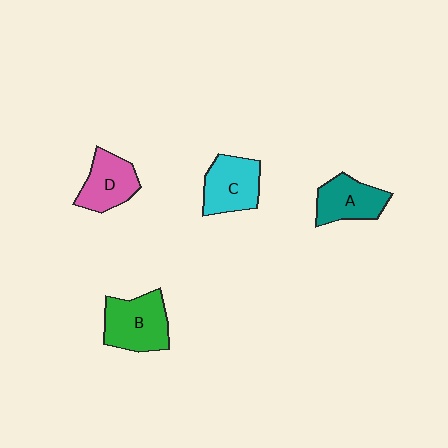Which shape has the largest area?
Shape B (green).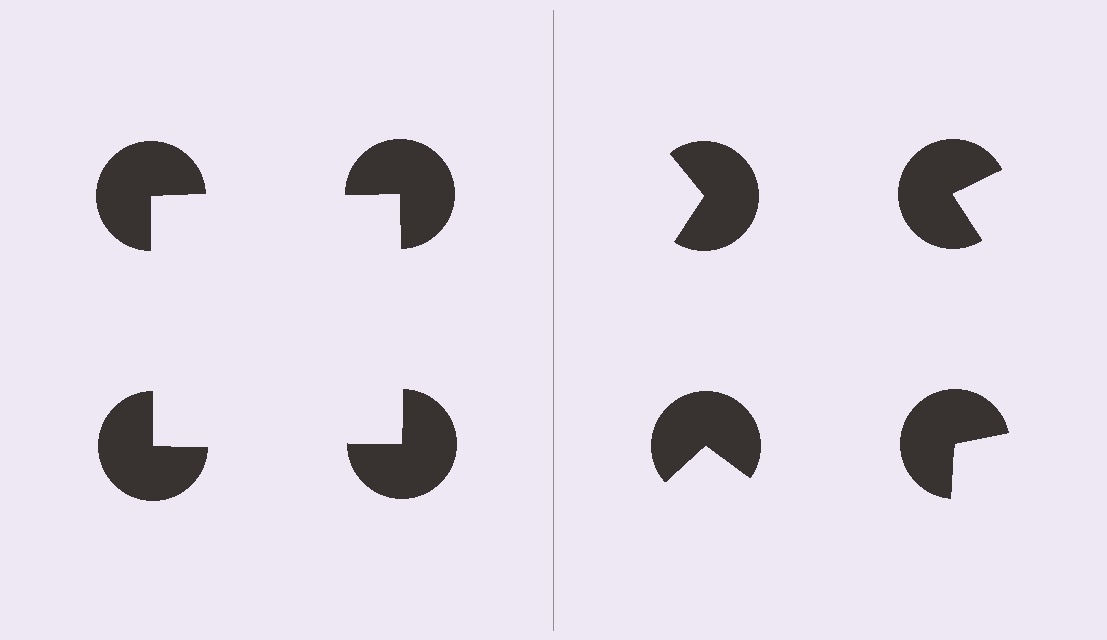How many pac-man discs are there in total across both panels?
8 — 4 on each side.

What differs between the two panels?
The pac-man discs are positioned identically on both sides; only the wedge orientations differ. On the left they align to a square; on the right they are misaligned.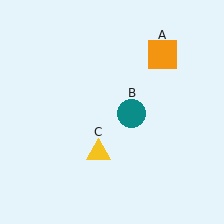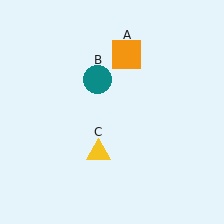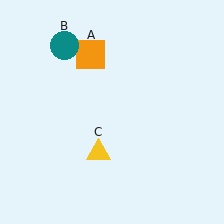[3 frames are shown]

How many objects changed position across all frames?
2 objects changed position: orange square (object A), teal circle (object B).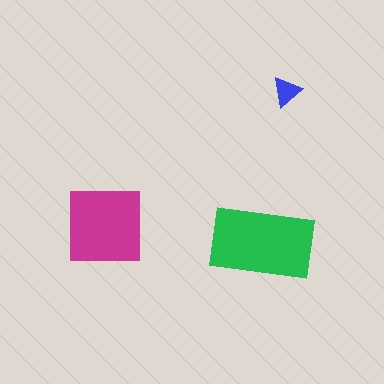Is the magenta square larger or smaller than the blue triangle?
Larger.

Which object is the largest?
The green rectangle.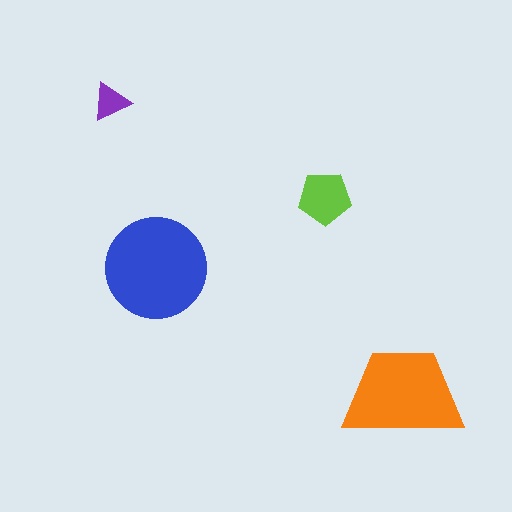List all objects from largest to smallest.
The blue circle, the orange trapezoid, the lime pentagon, the purple triangle.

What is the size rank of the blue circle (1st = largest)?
1st.